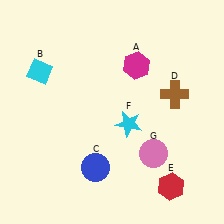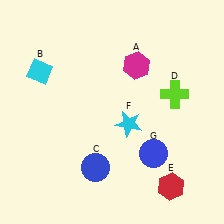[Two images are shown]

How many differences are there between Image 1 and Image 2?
There are 2 differences between the two images.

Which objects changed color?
D changed from brown to lime. G changed from pink to blue.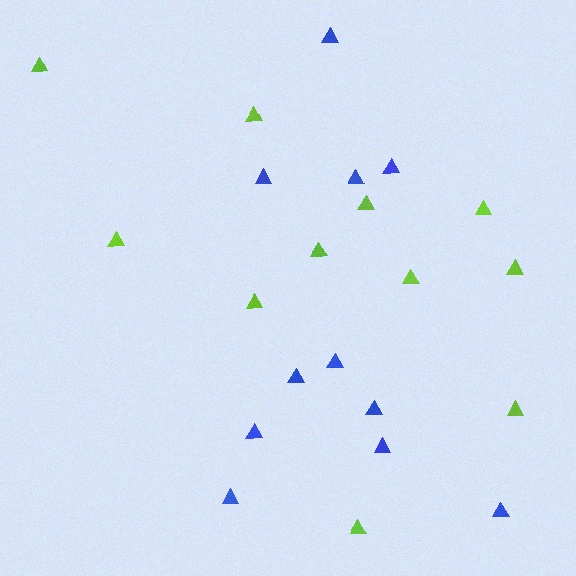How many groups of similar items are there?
There are 2 groups: one group of blue triangles (11) and one group of lime triangles (11).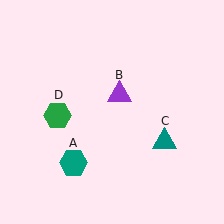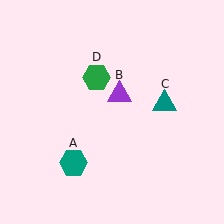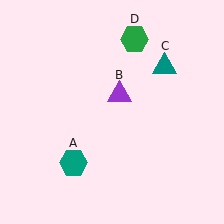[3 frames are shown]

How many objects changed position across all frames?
2 objects changed position: teal triangle (object C), green hexagon (object D).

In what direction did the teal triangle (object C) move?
The teal triangle (object C) moved up.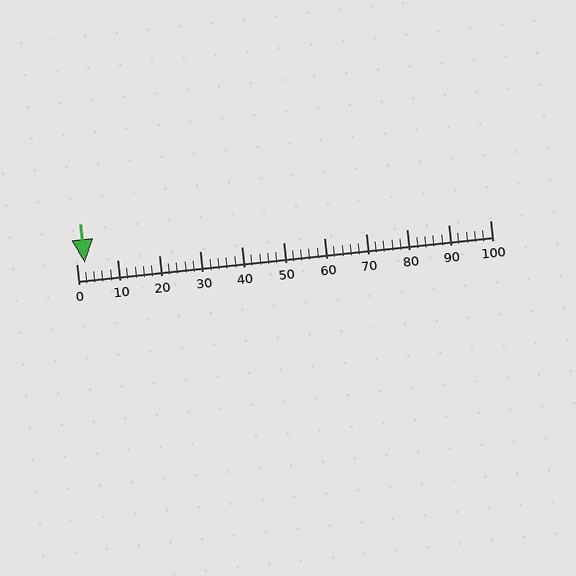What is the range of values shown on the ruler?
The ruler shows values from 0 to 100.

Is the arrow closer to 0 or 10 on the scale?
The arrow is closer to 0.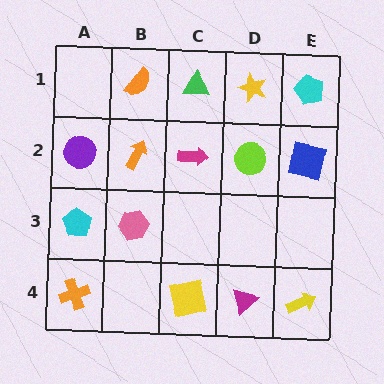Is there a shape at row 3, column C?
No, that cell is empty.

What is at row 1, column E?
A cyan pentagon.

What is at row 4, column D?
A magenta triangle.